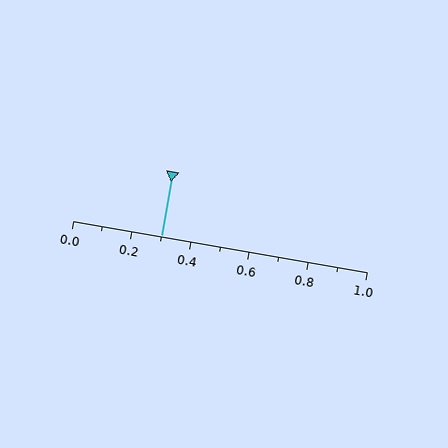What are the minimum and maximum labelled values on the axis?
The axis runs from 0.0 to 1.0.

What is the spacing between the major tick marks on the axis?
The major ticks are spaced 0.2 apart.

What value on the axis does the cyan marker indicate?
The marker indicates approximately 0.3.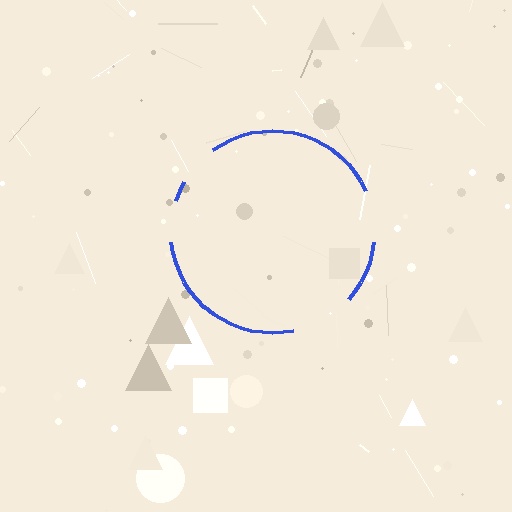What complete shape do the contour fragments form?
The contour fragments form a circle.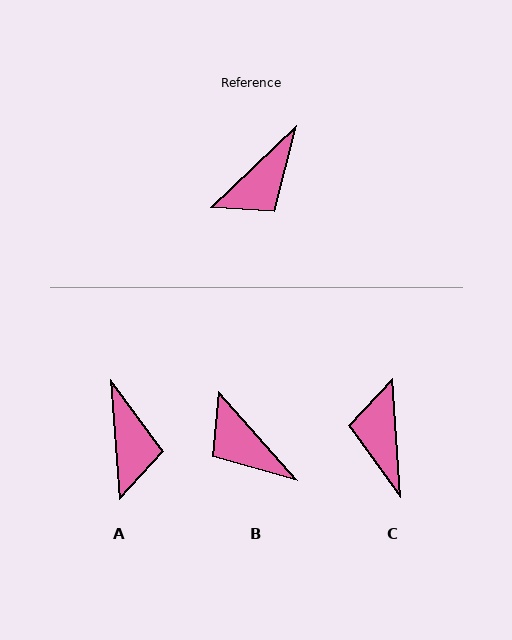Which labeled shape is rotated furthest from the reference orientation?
C, about 130 degrees away.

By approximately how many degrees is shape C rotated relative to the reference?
Approximately 130 degrees clockwise.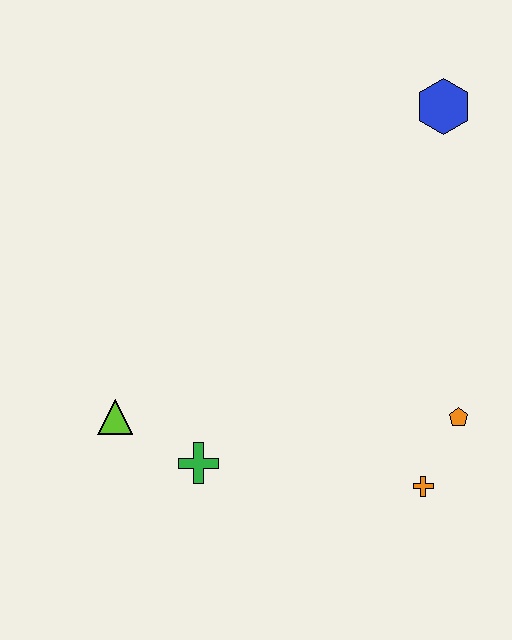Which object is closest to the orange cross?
The orange pentagon is closest to the orange cross.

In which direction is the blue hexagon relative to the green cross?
The blue hexagon is above the green cross.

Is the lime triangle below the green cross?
No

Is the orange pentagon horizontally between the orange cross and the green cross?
No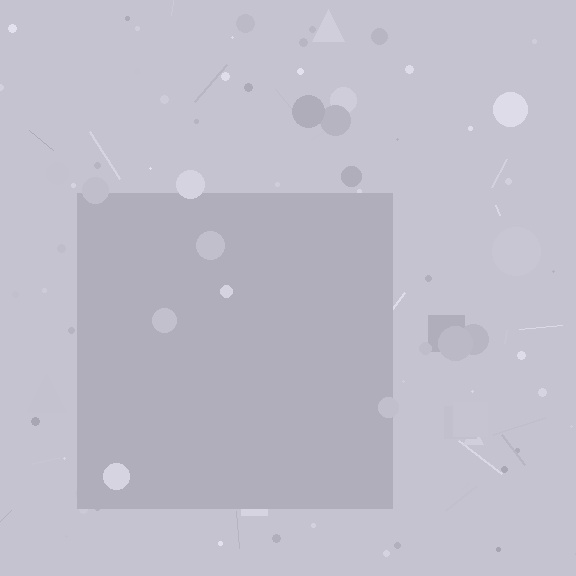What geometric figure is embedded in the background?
A square is embedded in the background.